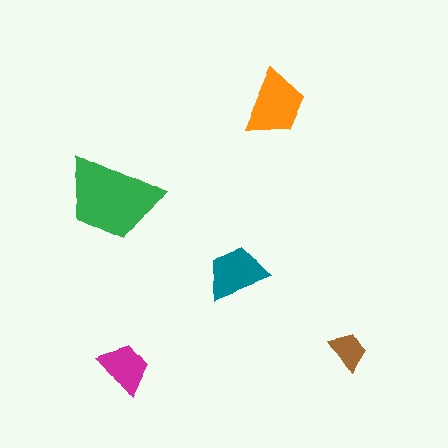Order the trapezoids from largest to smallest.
the green one, the orange one, the teal one, the magenta one, the brown one.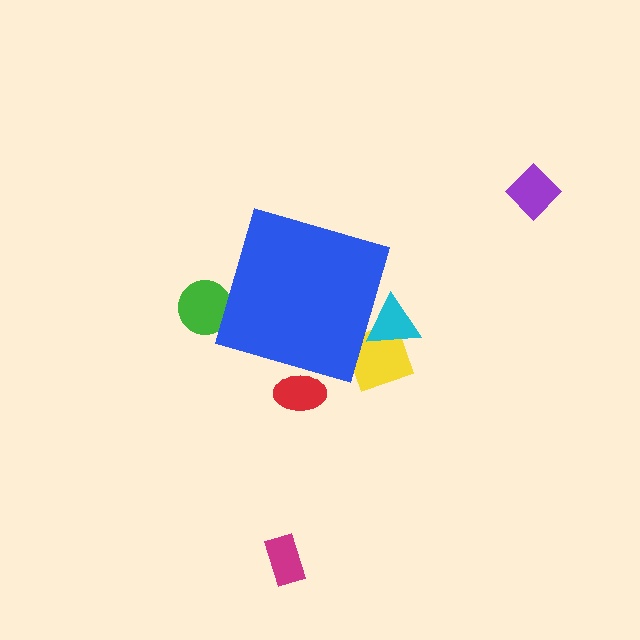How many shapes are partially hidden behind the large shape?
4 shapes are partially hidden.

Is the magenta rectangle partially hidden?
No, the magenta rectangle is fully visible.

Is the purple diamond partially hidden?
No, the purple diamond is fully visible.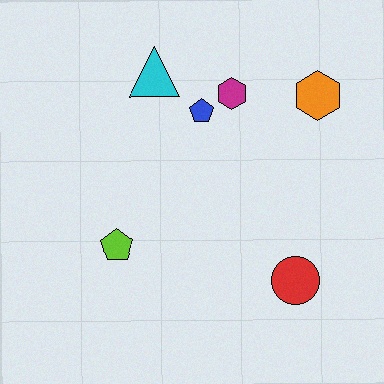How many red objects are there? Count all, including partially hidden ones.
There is 1 red object.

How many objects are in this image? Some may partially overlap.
There are 6 objects.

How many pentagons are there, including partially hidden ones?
There are 2 pentagons.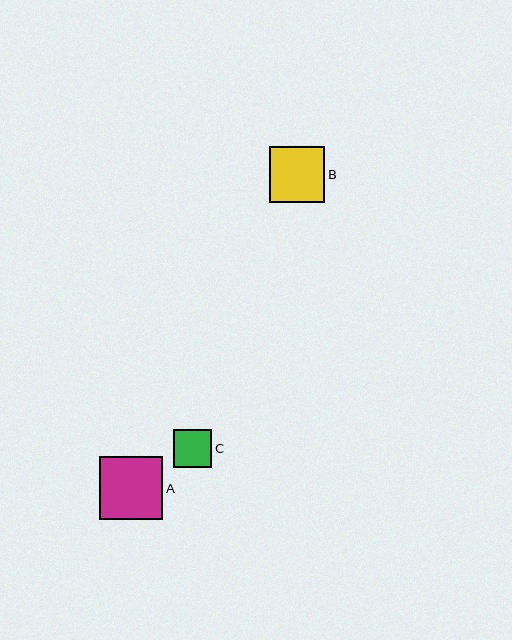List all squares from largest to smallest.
From largest to smallest: A, B, C.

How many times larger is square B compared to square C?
Square B is approximately 1.4 times the size of square C.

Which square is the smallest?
Square C is the smallest with a size of approximately 38 pixels.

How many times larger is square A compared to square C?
Square A is approximately 1.7 times the size of square C.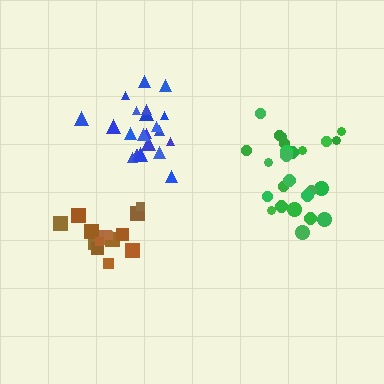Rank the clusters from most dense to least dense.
brown, blue, green.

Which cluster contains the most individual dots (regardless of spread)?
Green (25).